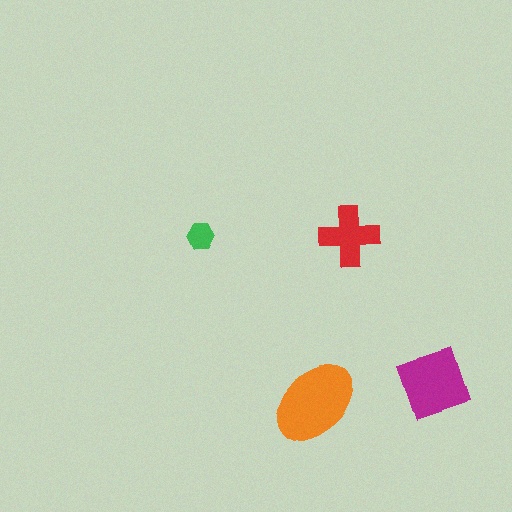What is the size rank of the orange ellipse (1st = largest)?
1st.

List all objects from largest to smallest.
The orange ellipse, the magenta square, the red cross, the green hexagon.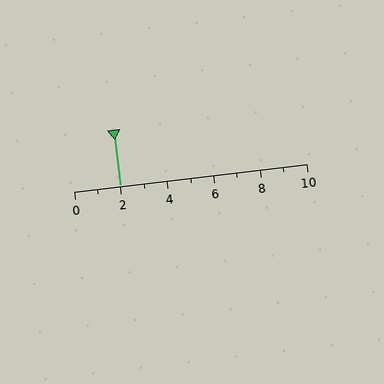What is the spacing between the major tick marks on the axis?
The major ticks are spaced 2 apart.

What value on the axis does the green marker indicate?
The marker indicates approximately 2.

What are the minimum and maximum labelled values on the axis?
The axis runs from 0 to 10.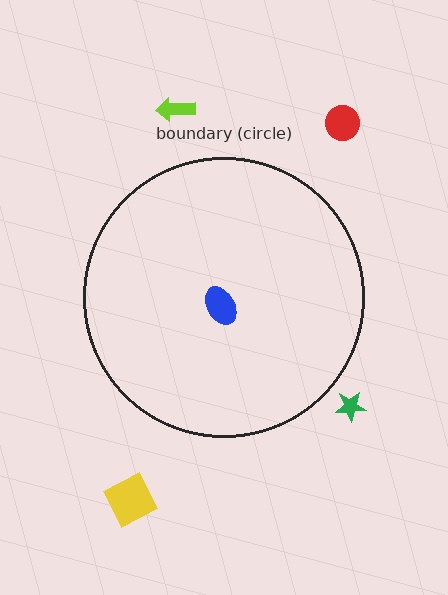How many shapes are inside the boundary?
1 inside, 4 outside.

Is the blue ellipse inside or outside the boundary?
Inside.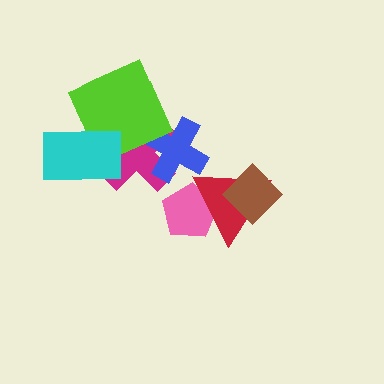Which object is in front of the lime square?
The cyan rectangle is in front of the lime square.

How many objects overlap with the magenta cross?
3 objects overlap with the magenta cross.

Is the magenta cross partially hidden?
Yes, it is partially covered by another shape.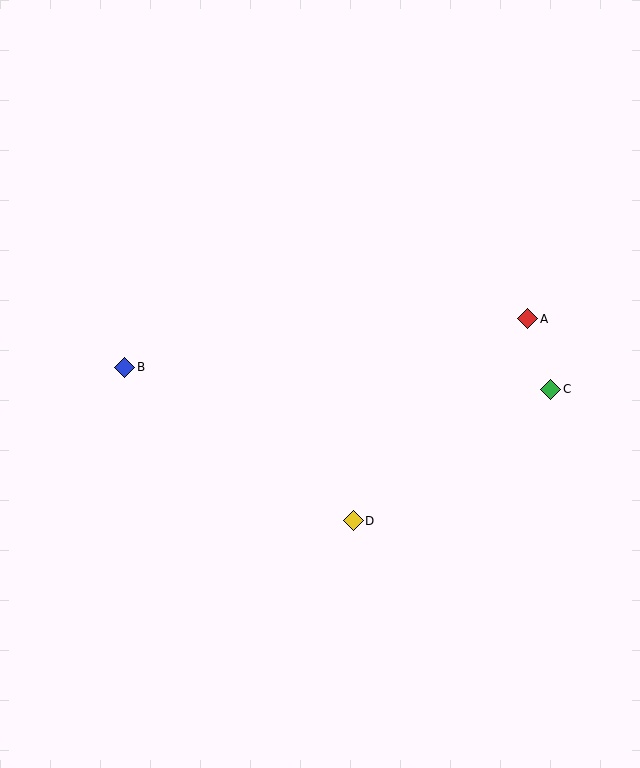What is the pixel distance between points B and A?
The distance between B and A is 406 pixels.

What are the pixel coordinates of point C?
Point C is at (551, 389).